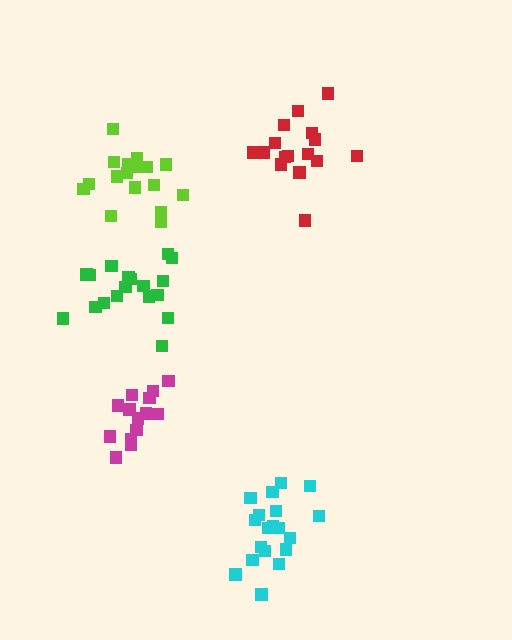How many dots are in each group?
Group 1: 17 dots, Group 2: 15 dots, Group 3: 19 dots, Group 4: 16 dots, Group 5: 18 dots (85 total).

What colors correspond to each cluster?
The clusters are colored: lime, magenta, cyan, red, green.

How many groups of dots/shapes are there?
There are 5 groups.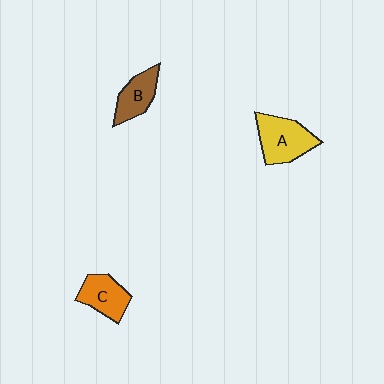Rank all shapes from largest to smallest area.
From largest to smallest: A (yellow), C (orange), B (brown).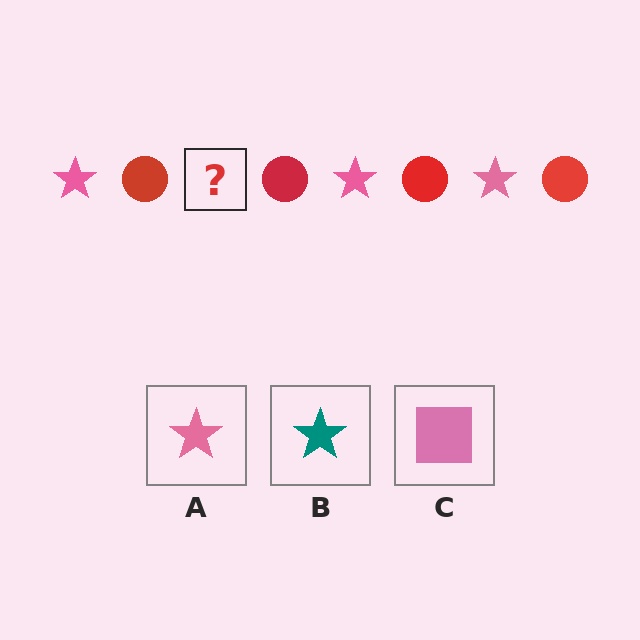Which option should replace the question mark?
Option A.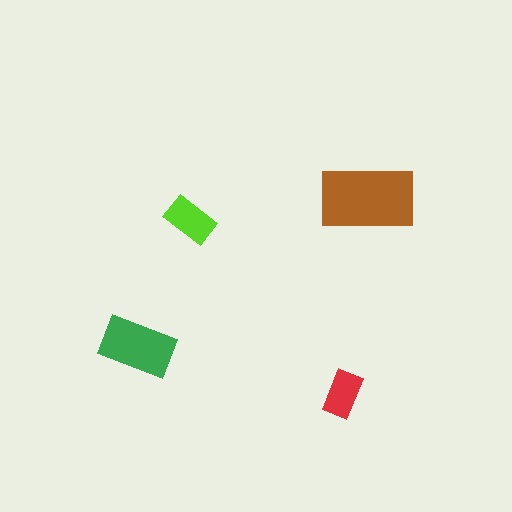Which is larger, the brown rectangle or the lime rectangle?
The brown one.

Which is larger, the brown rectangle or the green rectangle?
The brown one.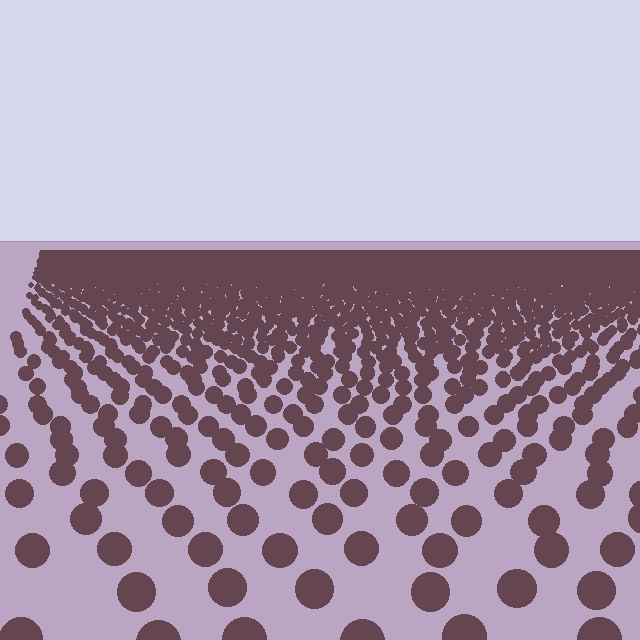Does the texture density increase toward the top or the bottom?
Density increases toward the top.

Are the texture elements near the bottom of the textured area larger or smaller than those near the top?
Larger. Near the bottom, elements are closer to the viewer and appear at a bigger on-screen size.